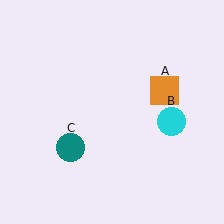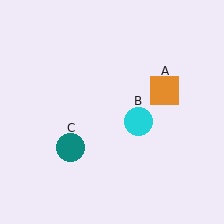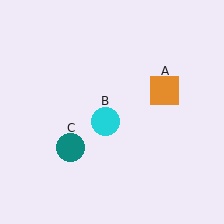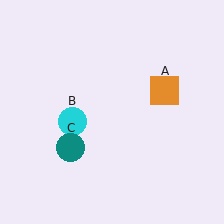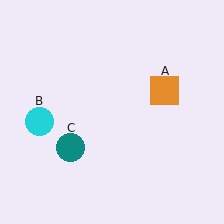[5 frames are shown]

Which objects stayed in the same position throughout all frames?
Orange square (object A) and teal circle (object C) remained stationary.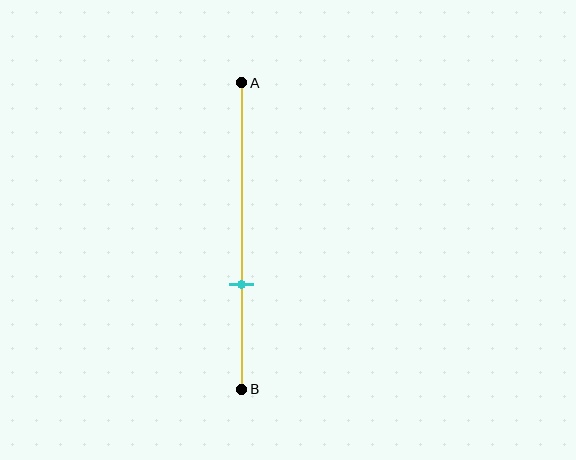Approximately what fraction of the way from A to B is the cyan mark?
The cyan mark is approximately 65% of the way from A to B.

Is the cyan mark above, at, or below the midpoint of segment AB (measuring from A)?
The cyan mark is below the midpoint of segment AB.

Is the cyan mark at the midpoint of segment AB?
No, the mark is at about 65% from A, not at the 50% midpoint.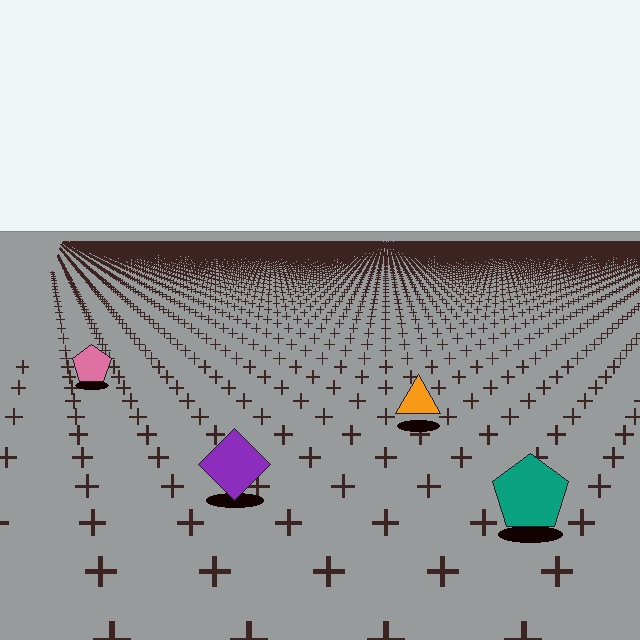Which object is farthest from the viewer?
The pink pentagon is farthest from the viewer. It appears smaller and the ground texture around it is denser.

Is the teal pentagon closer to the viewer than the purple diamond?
Yes. The teal pentagon is closer — you can tell from the texture gradient: the ground texture is coarser near it.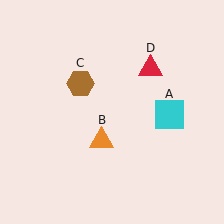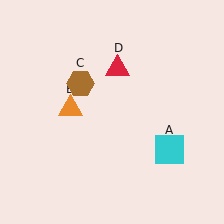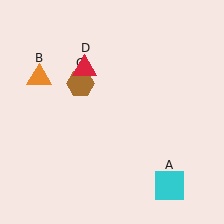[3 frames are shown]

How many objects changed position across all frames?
3 objects changed position: cyan square (object A), orange triangle (object B), red triangle (object D).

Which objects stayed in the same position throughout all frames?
Brown hexagon (object C) remained stationary.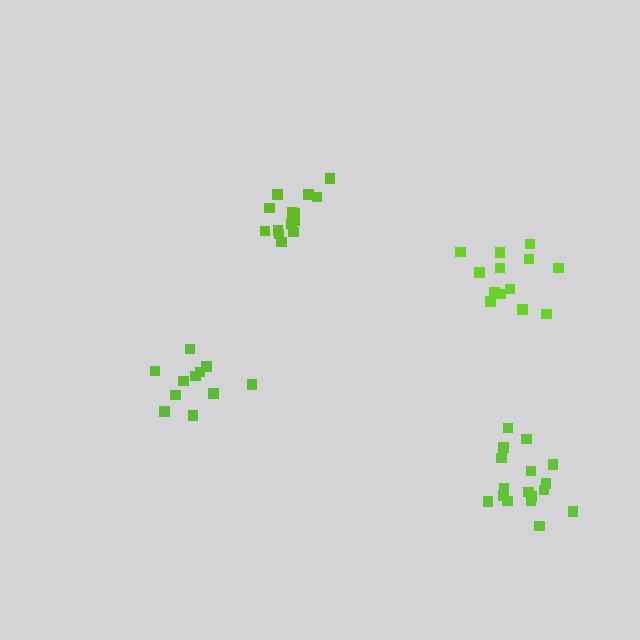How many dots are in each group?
Group 1: 14 dots, Group 2: 11 dots, Group 3: 13 dots, Group 4: 17 dots (55 total).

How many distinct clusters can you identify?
There are 4 distinct clusters.